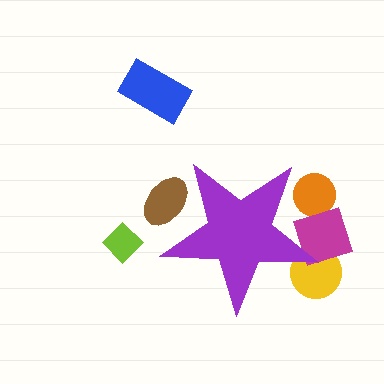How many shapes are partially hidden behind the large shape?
4 shapes are partially hidden.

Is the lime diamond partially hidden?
No, the lime diamond is fully visible.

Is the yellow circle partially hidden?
Yes, the yellow circle is partially hidden behind the purple star.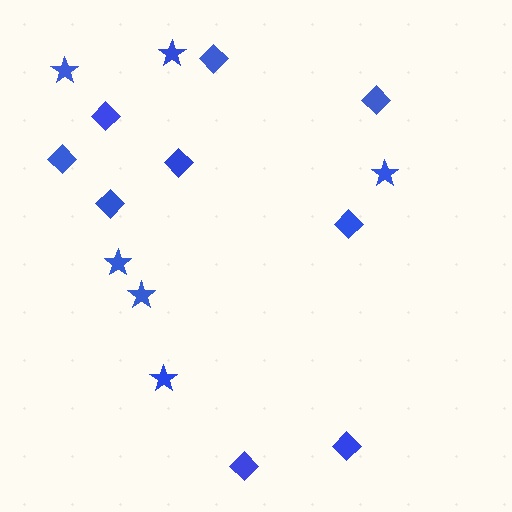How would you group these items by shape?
There are 2 groups: one group of diamonds (9) and one group of stars (6).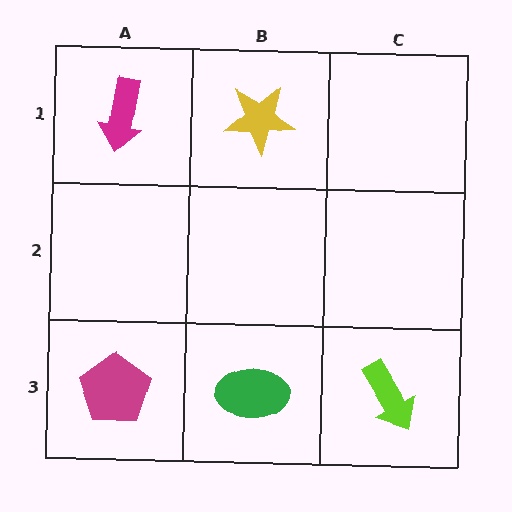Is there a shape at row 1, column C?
No, that cell is empty.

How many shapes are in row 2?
0 shapes.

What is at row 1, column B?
A yellow star.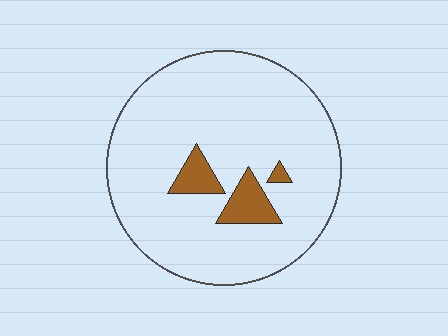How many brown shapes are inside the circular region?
3.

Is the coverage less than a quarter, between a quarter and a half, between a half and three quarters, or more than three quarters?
Less than a quarter.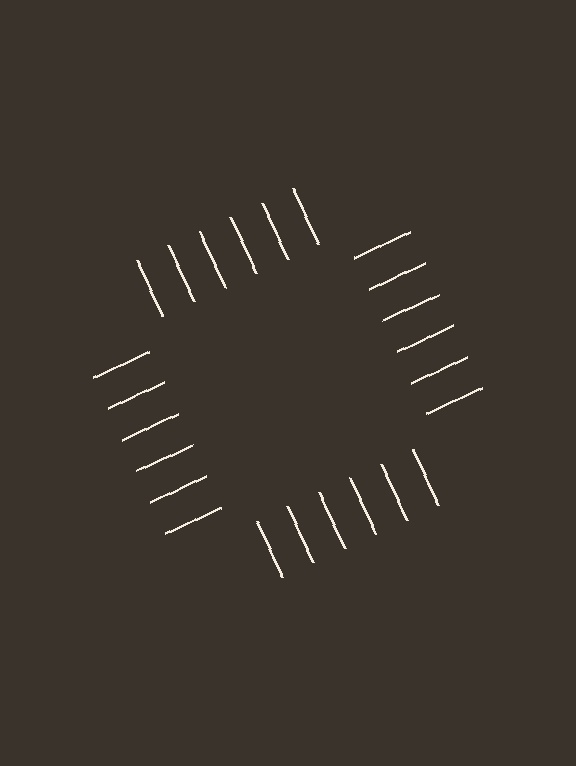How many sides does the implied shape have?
4 sides — the line-ends trace a square.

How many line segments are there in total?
24 — 6 along each of the 4 edges.